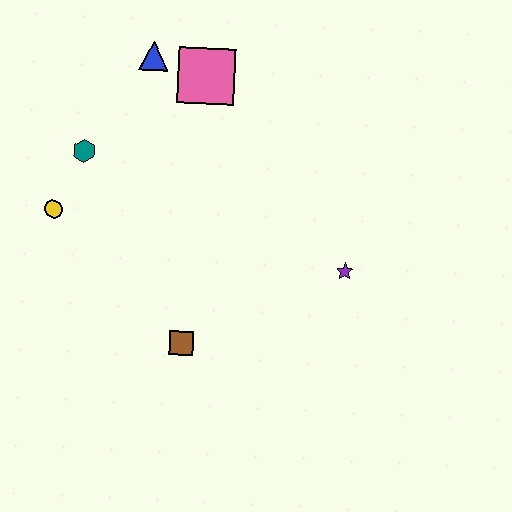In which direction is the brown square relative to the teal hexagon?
The brown square is below the teal hexagon.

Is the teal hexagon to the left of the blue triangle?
Yes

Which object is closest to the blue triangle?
The pink square is closest to the blue triangle.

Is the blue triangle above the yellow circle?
Yes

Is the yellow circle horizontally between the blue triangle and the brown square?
No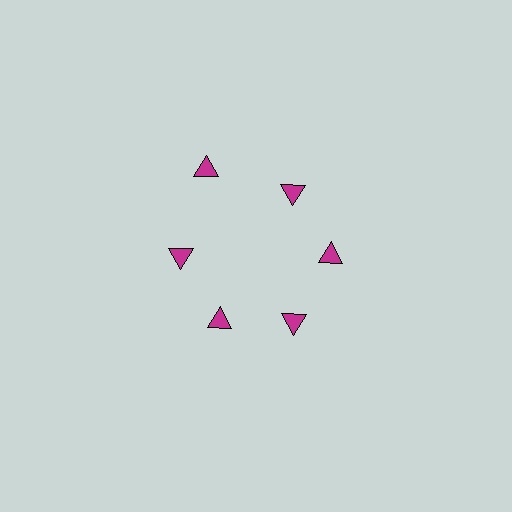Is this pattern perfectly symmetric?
No. The 6 magenta triangles are arranged in a ring, but one element near the 11 o'clock position is pushed outward from the center, breaking the 6-fold rotational symmetry.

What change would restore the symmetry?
The symmetry would be restored by moving it inward, back onto the ring so that all 6 triangles sit at equal angles and equal distance from the center.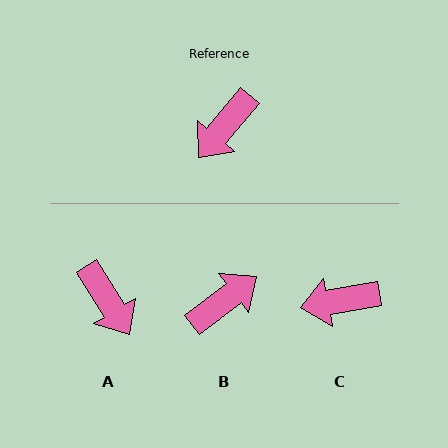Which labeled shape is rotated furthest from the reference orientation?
B, about 167 degrees away.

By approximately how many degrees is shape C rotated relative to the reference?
Approximately 40 degrees clockwise.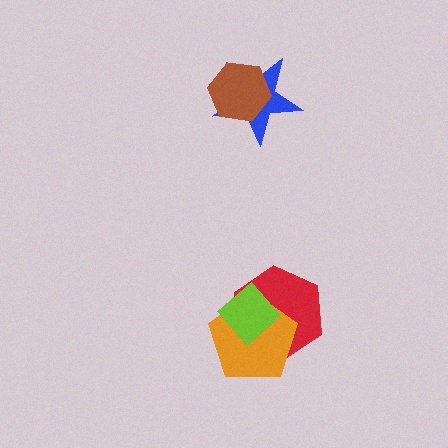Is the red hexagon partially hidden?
Yes, it is partially covered by another shape.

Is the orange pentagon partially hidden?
Yes, it is partially covered by another shape.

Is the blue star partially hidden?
Yes, it is partially covered by another shape.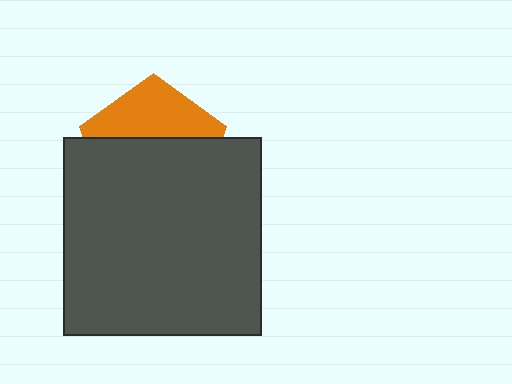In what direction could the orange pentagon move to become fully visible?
The orange pentagon could move up. That would shift it out from behind the dark gray square entirely.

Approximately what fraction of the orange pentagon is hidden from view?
Roughly 61% of the orange pentagon is hidden behind the dark gray square.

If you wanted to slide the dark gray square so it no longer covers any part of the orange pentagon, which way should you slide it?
Slide it down — that is the most direct way to separate the two shapes.